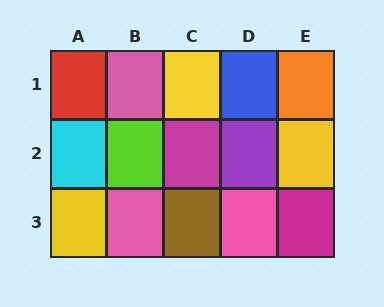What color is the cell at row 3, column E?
Magenta.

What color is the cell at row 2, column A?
Cyan.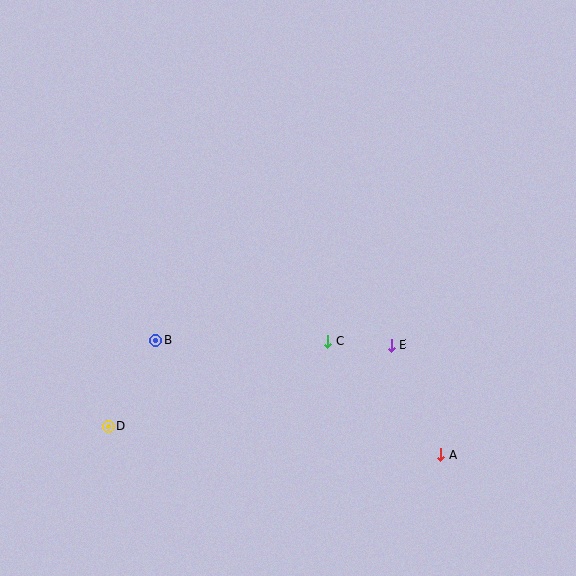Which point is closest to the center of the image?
Point C at (328, 341) is closest to the center.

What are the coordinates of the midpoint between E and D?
The midpoint between E and D is at (250, 386).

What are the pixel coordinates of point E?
Point E is at (392, 345).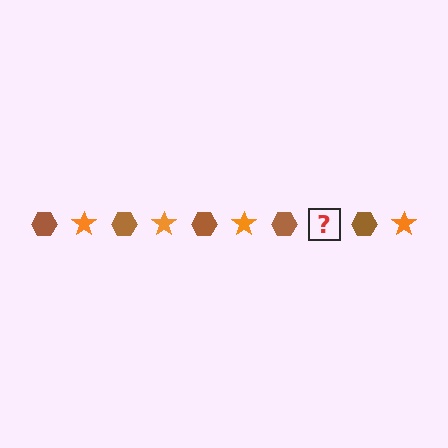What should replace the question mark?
The question mark should be replaced with an orange star.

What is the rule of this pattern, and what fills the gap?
The rule is that the pattern alternates between brown hexagon and orange star. The gap should be filled with an orange star.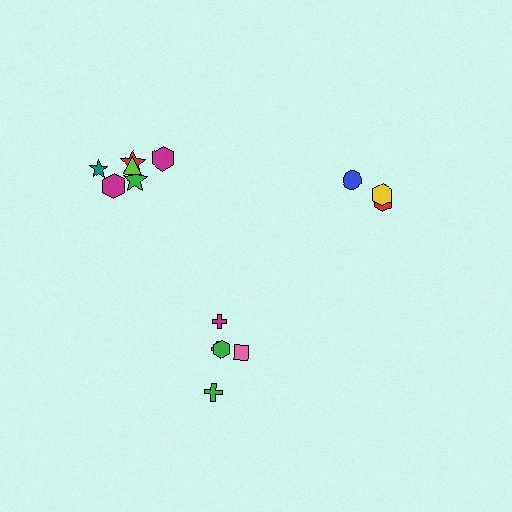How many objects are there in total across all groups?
There are 14 objects.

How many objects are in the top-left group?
There are 6 objects.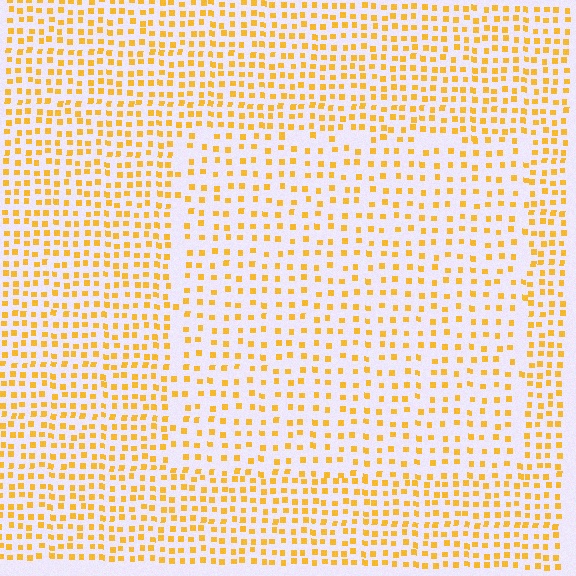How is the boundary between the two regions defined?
The boundary is defined by a change in element density (approximately 1.6x ratio). All elements are the same color, size, and shape.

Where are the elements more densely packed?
The elements are more densely packed outside the rectangle boundary.